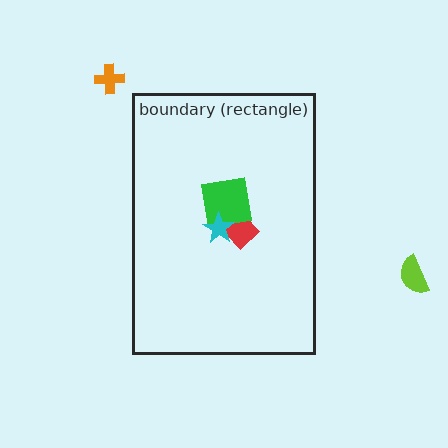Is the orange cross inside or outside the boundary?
Outside.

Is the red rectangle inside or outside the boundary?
Inside.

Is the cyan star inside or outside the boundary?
Inside.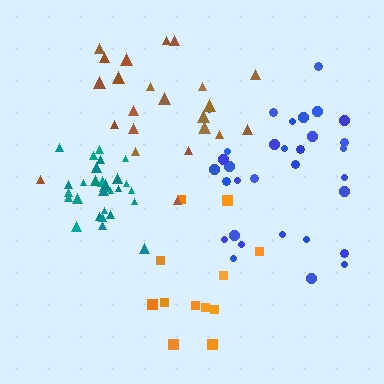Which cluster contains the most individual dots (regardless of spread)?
Blue (32).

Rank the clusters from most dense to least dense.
teal, blue, brown, orange.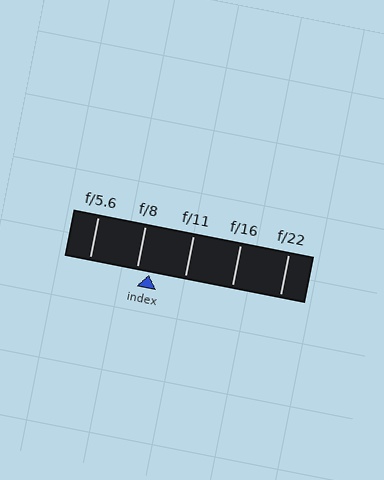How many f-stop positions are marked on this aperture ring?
There are 5 f-stop positions marked.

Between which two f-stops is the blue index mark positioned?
The index mark is between f/8 and f/11.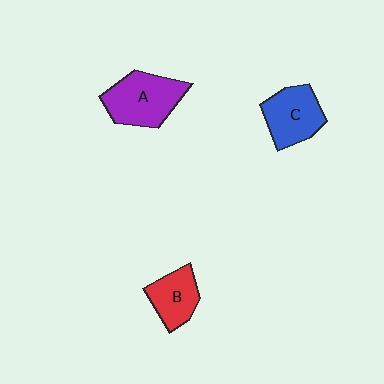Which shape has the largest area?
Shape A (purple).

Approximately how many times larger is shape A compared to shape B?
Approximately 1.5 times.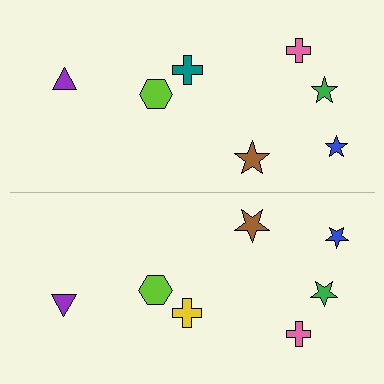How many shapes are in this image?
There are 14 shapes in this image.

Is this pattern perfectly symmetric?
No, the pattern is not perfectly symmetric. The yellow cross on the bottom side breaks the symmetry — its mirror counterpart is teal.